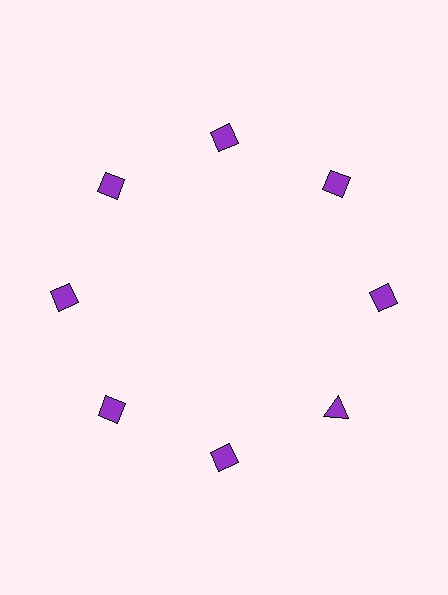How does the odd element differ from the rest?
It has a different shape: triangle instead of diamond.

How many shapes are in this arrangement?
There are 8 shapes arranged in a ring pattern.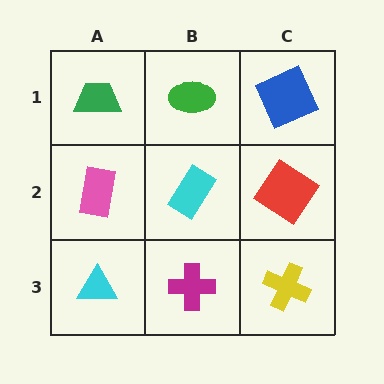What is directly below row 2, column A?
A cyan triangle.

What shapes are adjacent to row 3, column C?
A red diamond (row 2, column C), a magenta cross (row 3, column B).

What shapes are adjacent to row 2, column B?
A green ellipse (row 1, column B), a magenta cross (row 3, column B), a pink rectangle (row 2, column A), a red diamond (row 2, column C).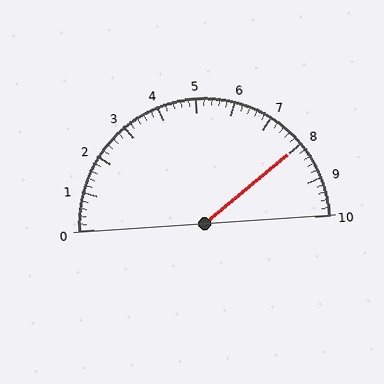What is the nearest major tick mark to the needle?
The nearest major tick mark is 8.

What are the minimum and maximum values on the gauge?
The gauge ranges from 0 to 10.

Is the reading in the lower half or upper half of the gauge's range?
The reading is in the upper half of the range (0 to 10).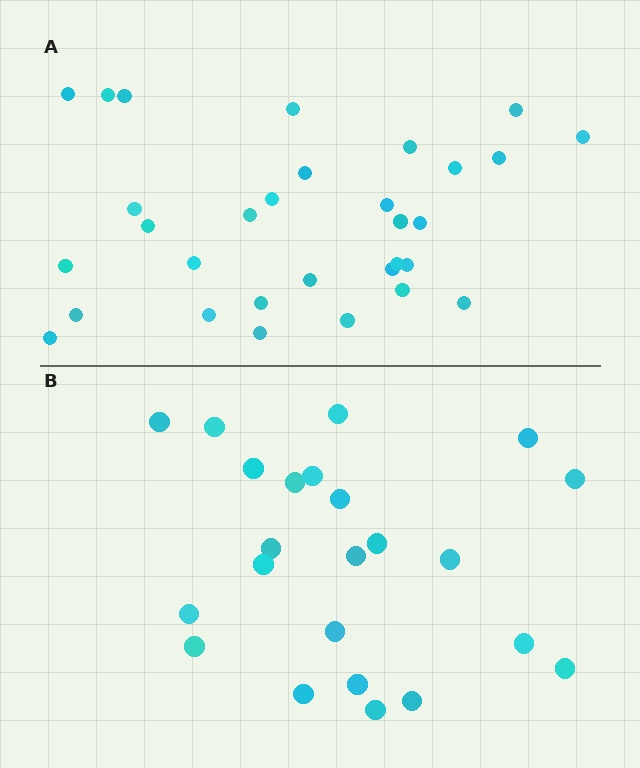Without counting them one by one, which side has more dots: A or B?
Region A (the top region) has more dots.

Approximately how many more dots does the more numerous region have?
Region A has roughly 8 or so more dots than region B.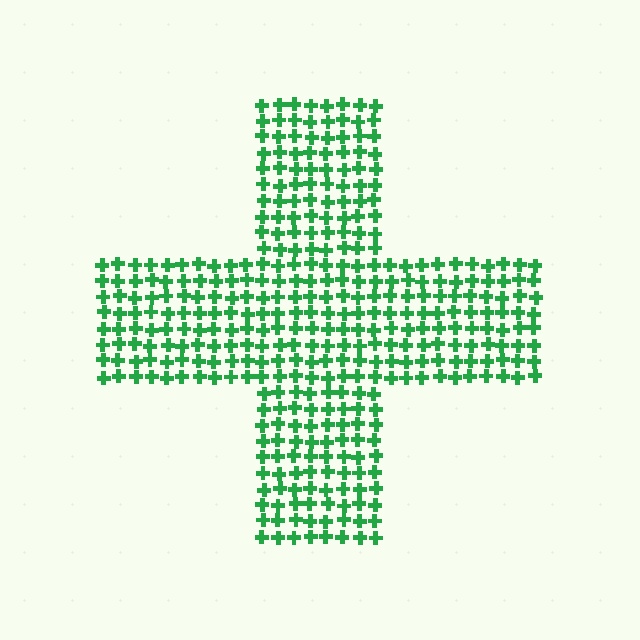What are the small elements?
The small elements are crosses.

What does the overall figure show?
The overall figure shows a cross.